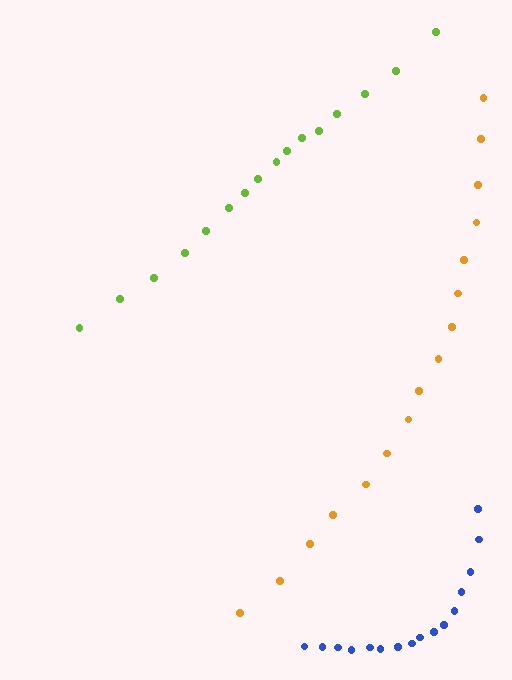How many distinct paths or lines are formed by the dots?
There are 3 distinct paths.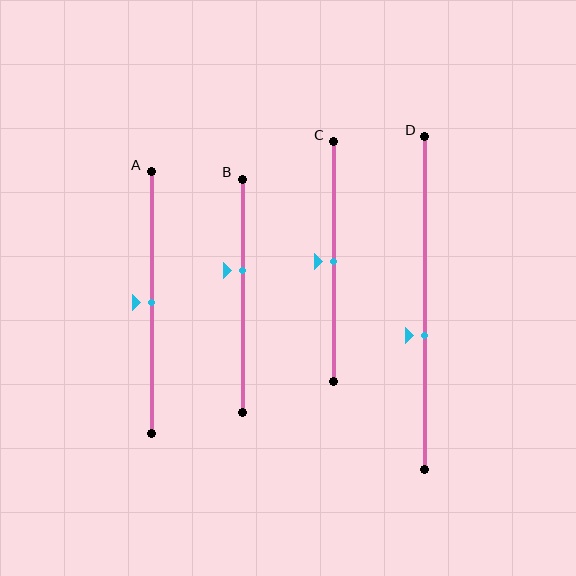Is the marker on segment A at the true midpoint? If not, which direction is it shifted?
Yes, the marker on segment A is at the true midpoint.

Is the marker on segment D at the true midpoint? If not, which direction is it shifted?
No, the marker on segment D is shifted downward by about 10% of the segment length.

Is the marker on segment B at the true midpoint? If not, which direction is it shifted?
No, the marker on segment B is shifted upward by about 11% of the segment length.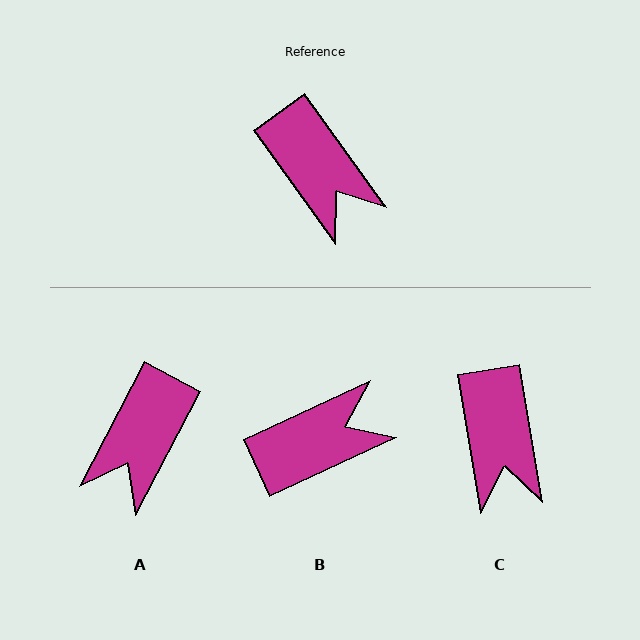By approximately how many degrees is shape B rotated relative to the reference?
Approximately 79 degrees counter-clockwise.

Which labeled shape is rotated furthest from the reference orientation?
B, about 79 degrees away.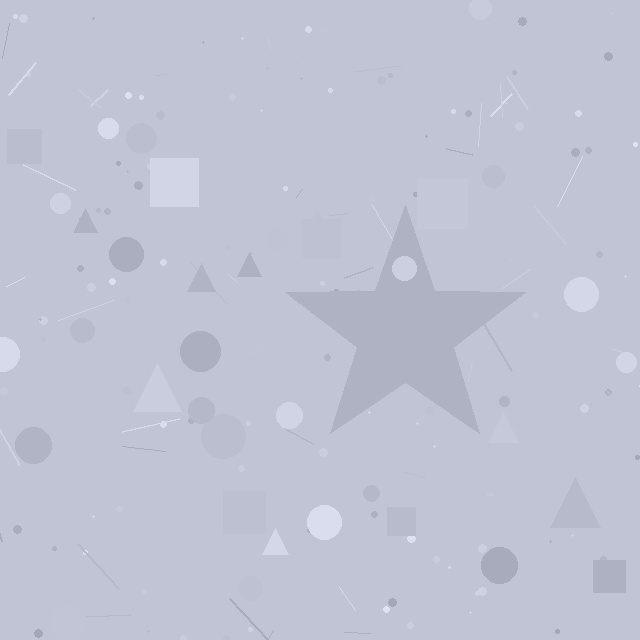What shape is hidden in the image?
A star is hidden in the image.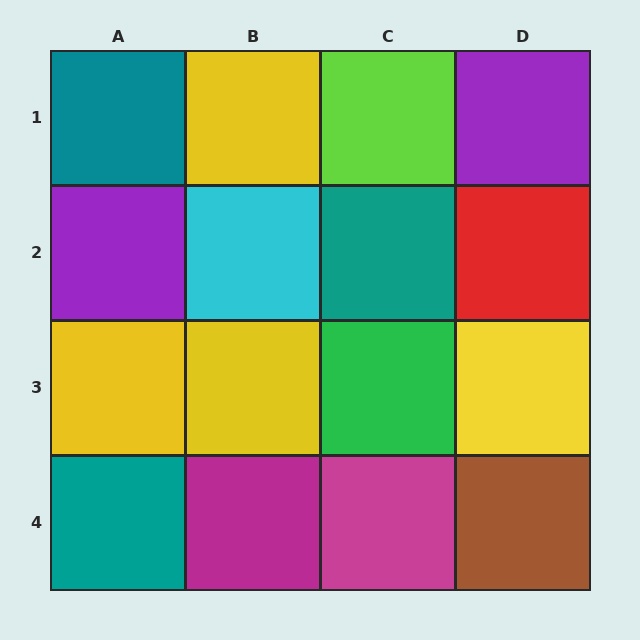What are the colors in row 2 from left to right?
Purple, cyan, teal, red.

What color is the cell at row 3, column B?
Yellow.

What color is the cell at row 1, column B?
Yellow.